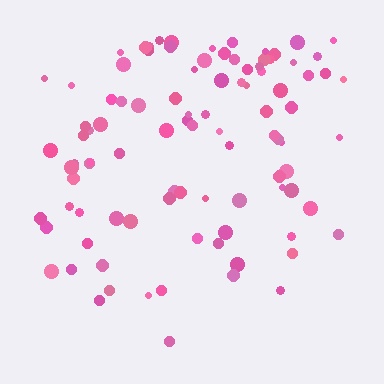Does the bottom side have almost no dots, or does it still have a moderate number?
Still a moderate number, just noticeably fewer than the top.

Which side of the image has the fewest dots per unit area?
The bottom.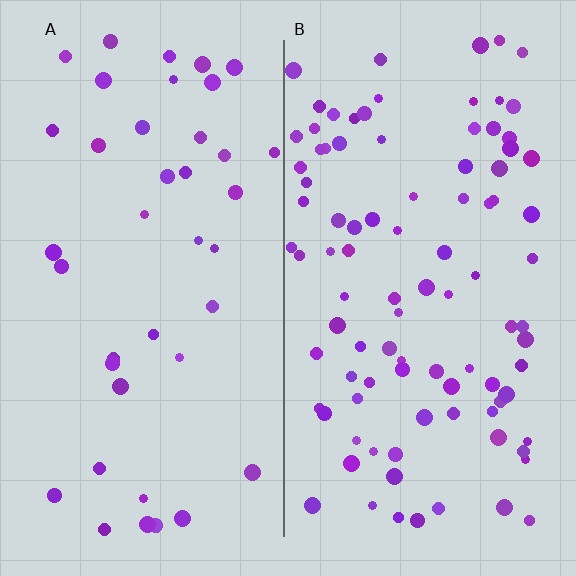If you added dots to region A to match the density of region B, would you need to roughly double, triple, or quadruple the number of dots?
Approximately double.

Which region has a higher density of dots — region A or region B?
B (the right).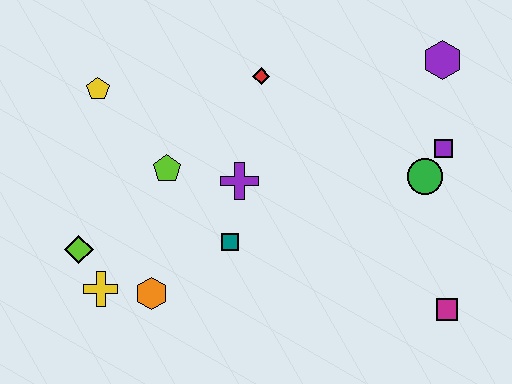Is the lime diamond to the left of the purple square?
Yes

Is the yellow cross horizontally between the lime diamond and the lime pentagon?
Yes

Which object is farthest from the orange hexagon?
The purple hexagon is farthest from the orange hexagon.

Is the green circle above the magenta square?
Yes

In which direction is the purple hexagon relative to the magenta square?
The purple hexagon is above the magenta square.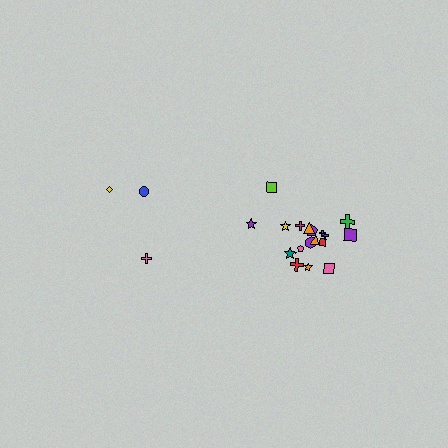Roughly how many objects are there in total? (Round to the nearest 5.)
Roughly 20 objects in total.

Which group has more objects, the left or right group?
The right group.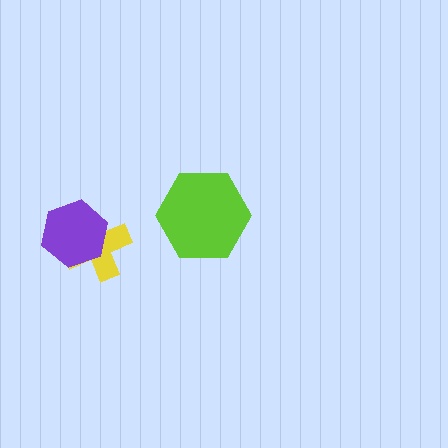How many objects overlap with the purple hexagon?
1 object overlaps with the purple hexagon.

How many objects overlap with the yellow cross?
1 object overlaps with the yellow cross.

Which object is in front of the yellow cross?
The purple hexagon is in front of the yellow cross.